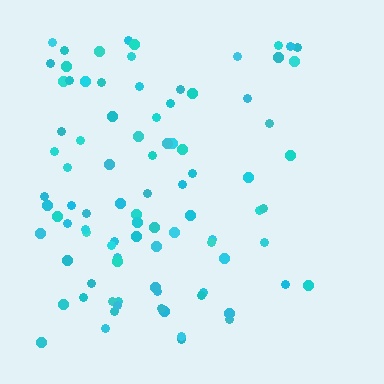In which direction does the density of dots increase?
From right to left, with the left side densest.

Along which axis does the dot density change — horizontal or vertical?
Horizontal.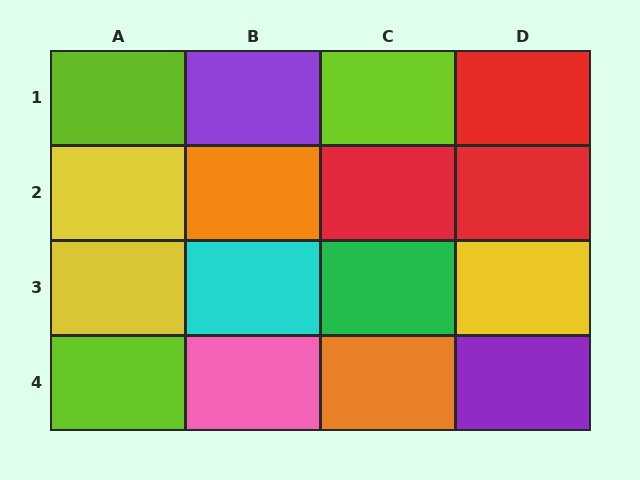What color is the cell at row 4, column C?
Orange.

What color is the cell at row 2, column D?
Red.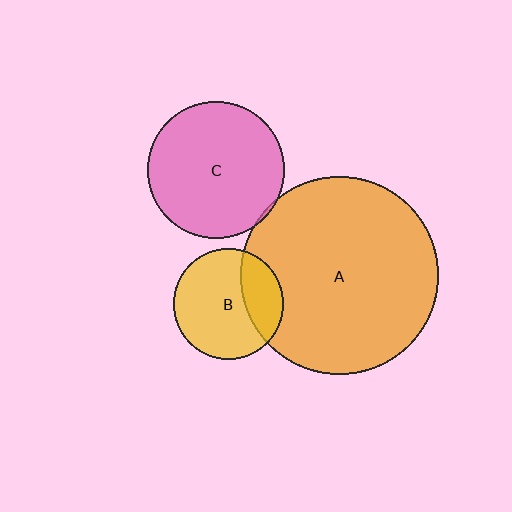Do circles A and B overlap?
Yes.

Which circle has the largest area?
Circle A (orange).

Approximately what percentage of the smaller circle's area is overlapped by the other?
Approximately 30%.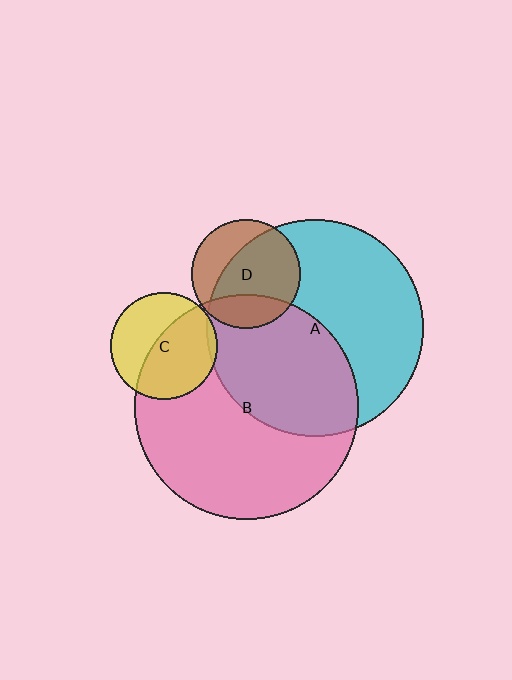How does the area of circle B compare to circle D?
Approximately 4.2 times.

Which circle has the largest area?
Circle B (pink).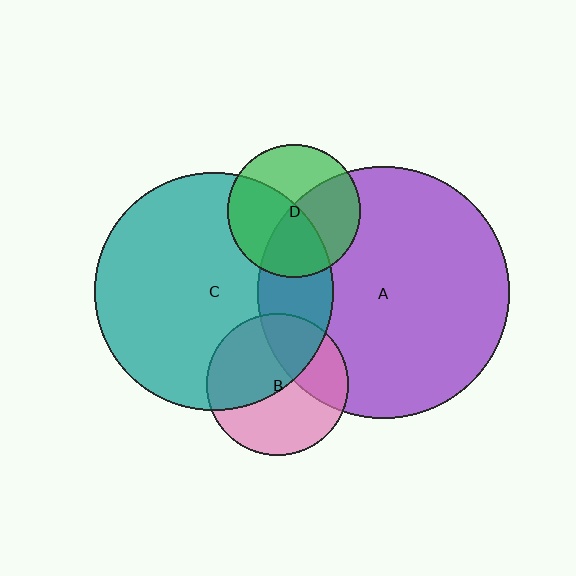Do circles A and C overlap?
Yes.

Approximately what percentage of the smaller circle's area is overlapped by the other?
Approximately 20%.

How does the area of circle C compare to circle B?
Approximately 2.8 times.